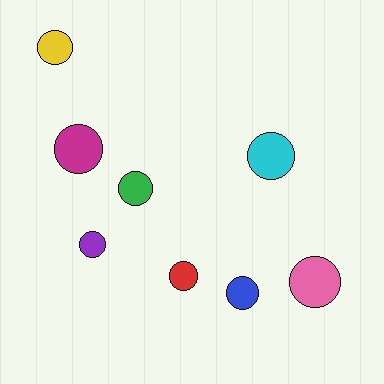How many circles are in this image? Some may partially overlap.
There are 8 circles.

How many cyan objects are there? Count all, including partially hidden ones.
There is 1 cyan object.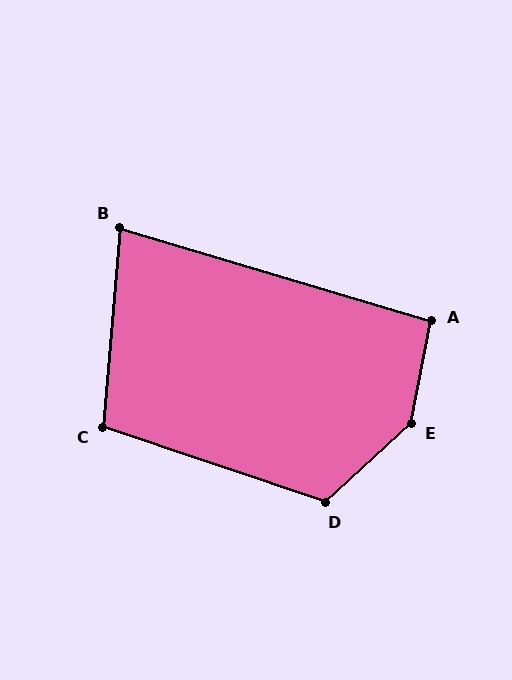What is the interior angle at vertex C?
Approximately 104 degrees (obtuse).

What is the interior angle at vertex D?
Approximately 119 degrees (obtuse).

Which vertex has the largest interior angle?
E, at approximately 143 degrees.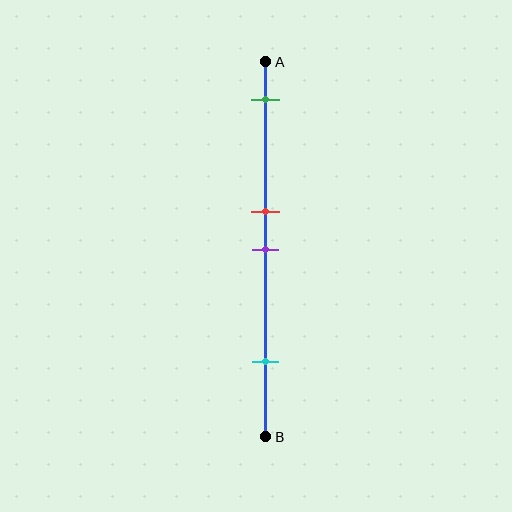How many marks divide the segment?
There are 4 marks dividing the segment.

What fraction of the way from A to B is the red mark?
The red mark is approximately 40% (0.4) of the way from A to B.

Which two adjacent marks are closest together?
The red and purple marks are the closest adjacent pair.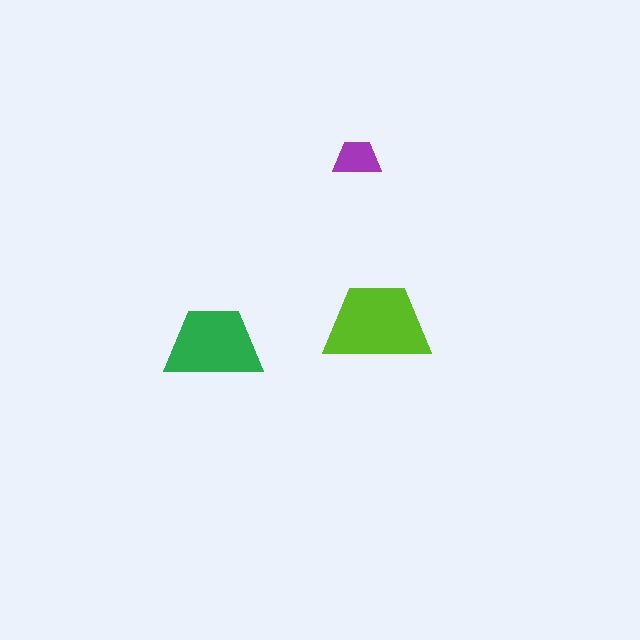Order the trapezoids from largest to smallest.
the lime one, the green one, the purple one.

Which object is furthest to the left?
The green trapezoid is leftmost.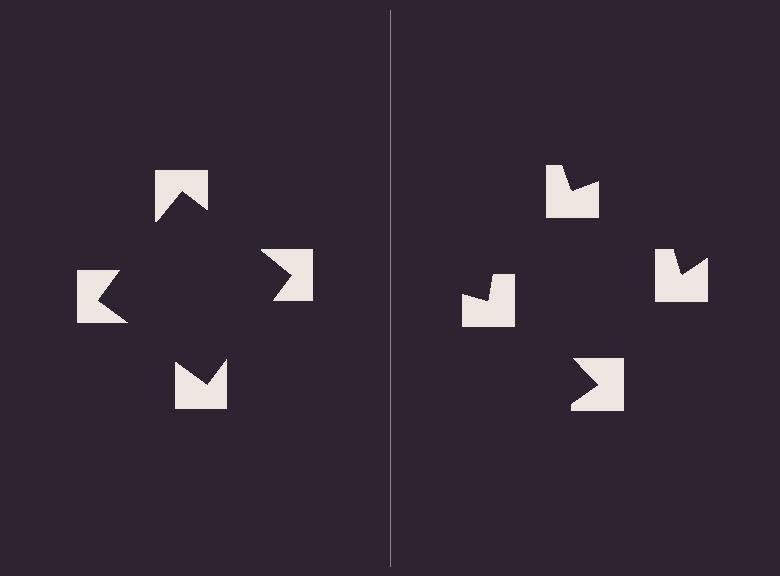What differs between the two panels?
The notched squares are positioned identically on both sides; only the wedge orientations differ. On the left they align to a square; on the right they are misaligned.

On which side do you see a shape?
An illusory square appears on the left side. On the right side the wedge cuts are rotated, so no coherent shape forms.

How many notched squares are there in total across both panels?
8 — 4 on each side.